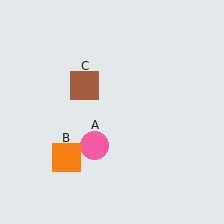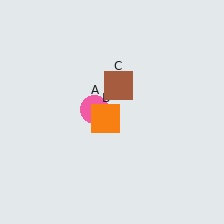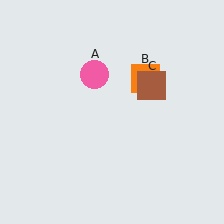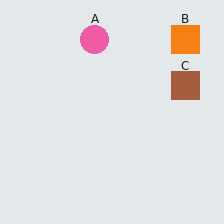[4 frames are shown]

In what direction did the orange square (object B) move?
The orange square (object B) moved up and to the right.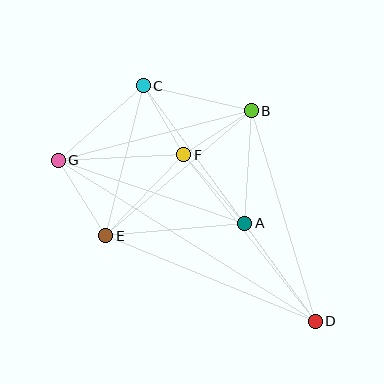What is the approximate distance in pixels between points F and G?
The distance between F and G is approximately 126 pixels.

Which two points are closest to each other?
Points C and F are closest to each other.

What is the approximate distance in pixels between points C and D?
The distance between C and D is approximately 292 pixels.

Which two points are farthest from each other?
Points D and G are farthest from each other.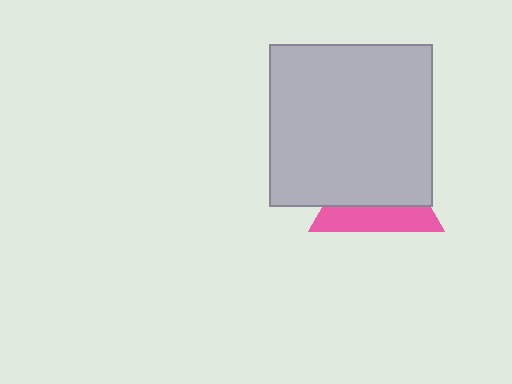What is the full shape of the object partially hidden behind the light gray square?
The partially hidden object is a pink triangle.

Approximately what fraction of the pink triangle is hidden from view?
Roughly 64% of the pink triangle is hidden behind the light gray square.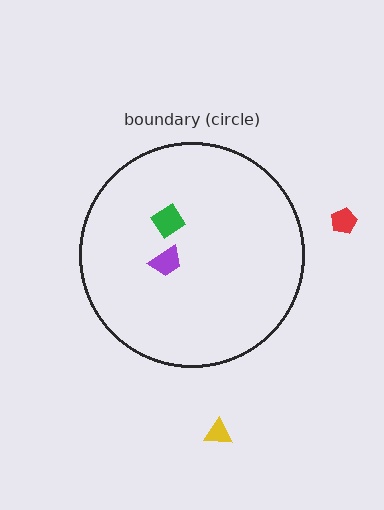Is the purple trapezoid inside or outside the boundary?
Inside.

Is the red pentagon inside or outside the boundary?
Outside.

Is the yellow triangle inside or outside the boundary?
Outside.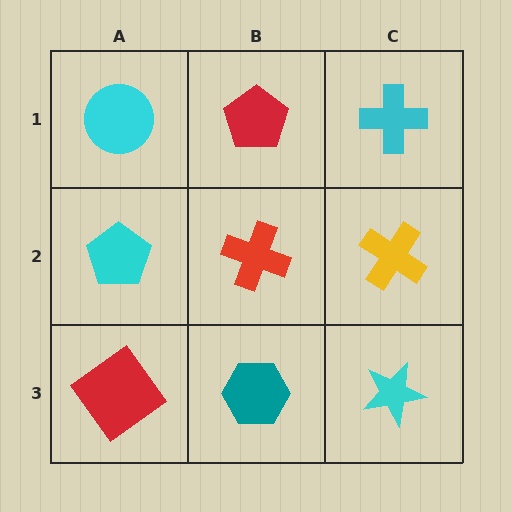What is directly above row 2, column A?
A cyan circle.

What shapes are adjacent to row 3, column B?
A red cross (row 2, column B), a red diamond (row 3, column A), a cyan star (row 3, column C).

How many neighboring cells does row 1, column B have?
3.